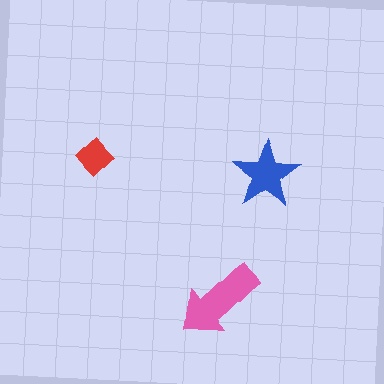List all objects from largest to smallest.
The pink arrow, the blue star, the red diamond.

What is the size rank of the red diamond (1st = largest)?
3rd.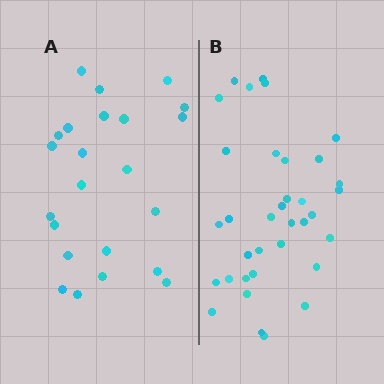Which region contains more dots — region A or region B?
Region B (the right region) has more dots.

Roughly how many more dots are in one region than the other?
Region B has roughly 12 or so more dots than region A.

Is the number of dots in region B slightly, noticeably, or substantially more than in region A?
Region B has substantially more. The ratio is roughly 1.5 to 1.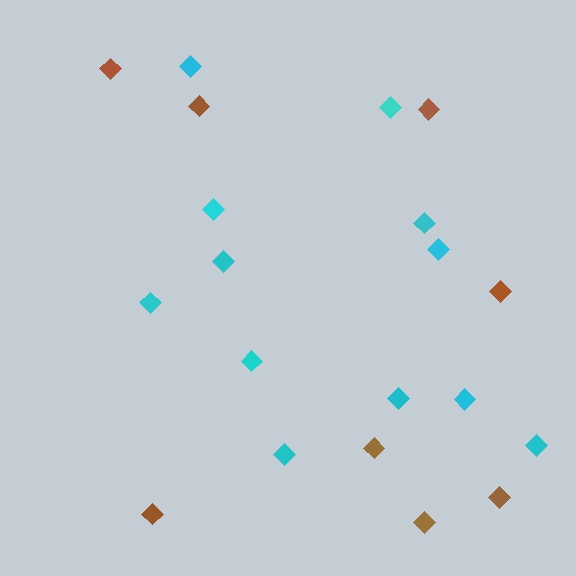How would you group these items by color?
There are 2 groups: one group of brown diamonds (8) and one group of cyan diamonds (12).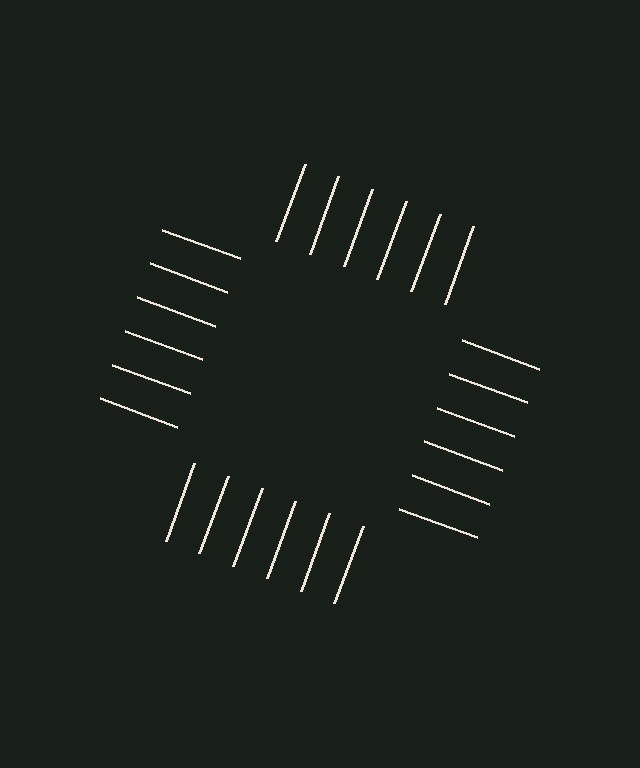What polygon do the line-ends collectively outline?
An illusory square — the line segments terminate on its edges but no continuous stroke is drawn.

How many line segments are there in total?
24 — 6 along each of the 4 edges.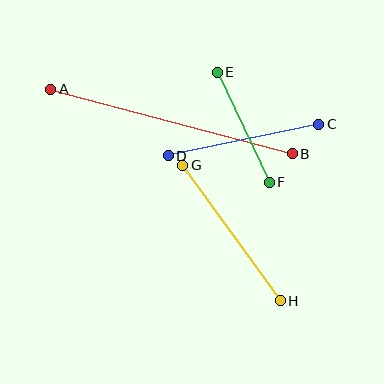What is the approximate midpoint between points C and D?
The midpoint is at approximately (244, 140) pixels.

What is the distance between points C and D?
The distance is approximately 154 pixels.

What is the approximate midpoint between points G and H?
The midpoint is at approximately (232, 233) pixels.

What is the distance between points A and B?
The distance is approximately 250 pixels.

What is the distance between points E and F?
The distance is approximately 122 pixels.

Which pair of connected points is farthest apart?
Points A and B are farthest apart.